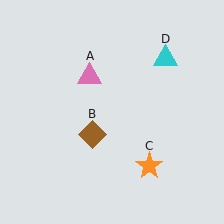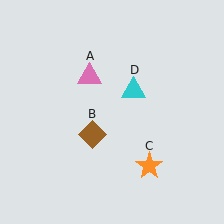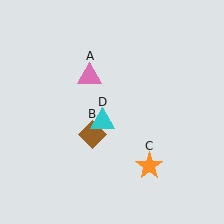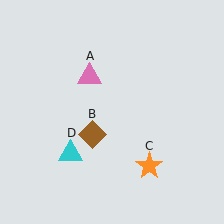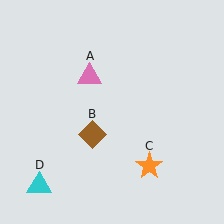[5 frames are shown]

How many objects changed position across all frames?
1 object changed position: cyan triangle (object D).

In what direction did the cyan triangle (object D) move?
The cyan triangle (object D) moved down and to the left.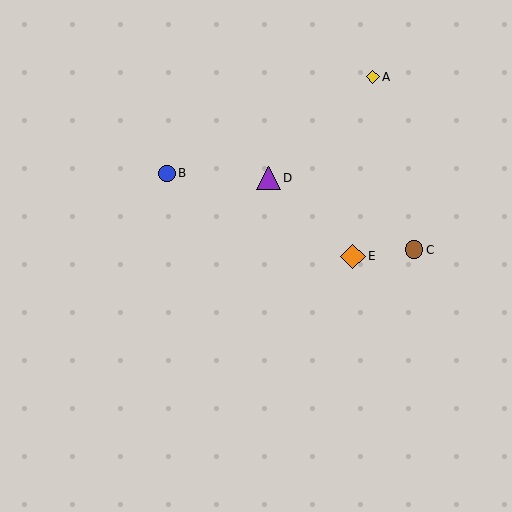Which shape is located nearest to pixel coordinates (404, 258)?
The brown circle (labeled C) at (414, 250) is nearest to that location.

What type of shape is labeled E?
Shape E is an orange diamond.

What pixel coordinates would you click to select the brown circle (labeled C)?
Click at (414, 250) to select the brown circle C.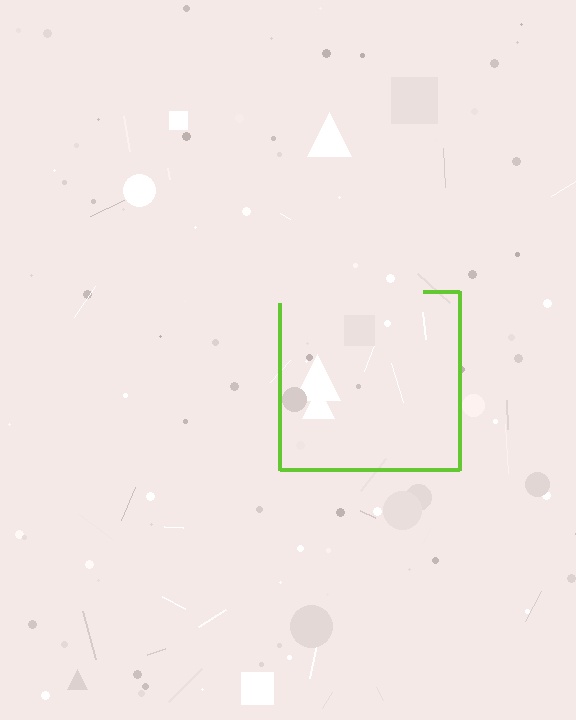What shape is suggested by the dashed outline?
The dashed outline suggests a square.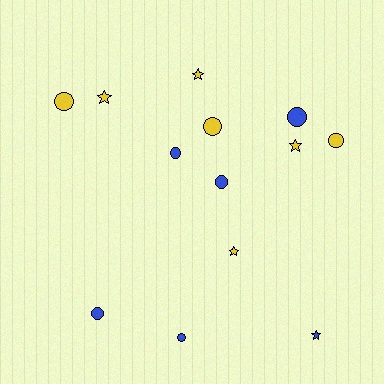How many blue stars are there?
There is 1 blue star.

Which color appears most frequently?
Yellow, with 7 objects.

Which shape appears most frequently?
Circle, with 8 objects.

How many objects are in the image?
There are 13 objects.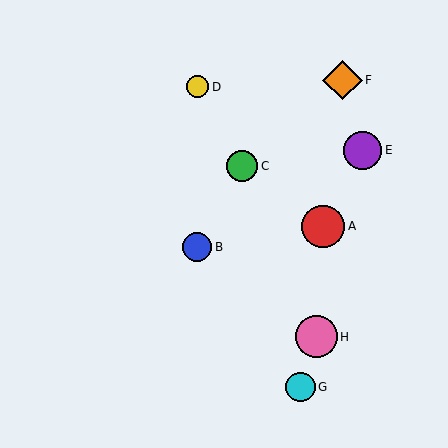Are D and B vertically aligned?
Yes, both are at x≈197.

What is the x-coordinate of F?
Object F is at x≈342.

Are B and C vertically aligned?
No, B is at x≈197 and C is at x≈242.